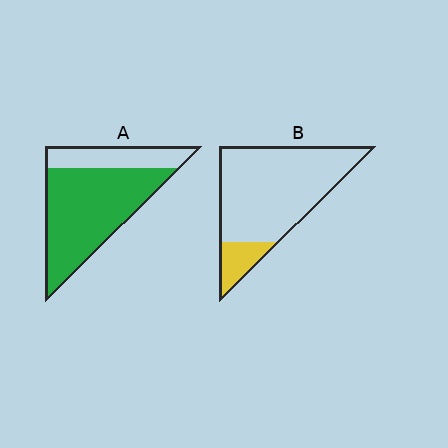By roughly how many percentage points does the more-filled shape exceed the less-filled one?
By roughly 60 percentage points (A over B).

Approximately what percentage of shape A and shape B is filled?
A is approximately 75% and B is approximately 15%.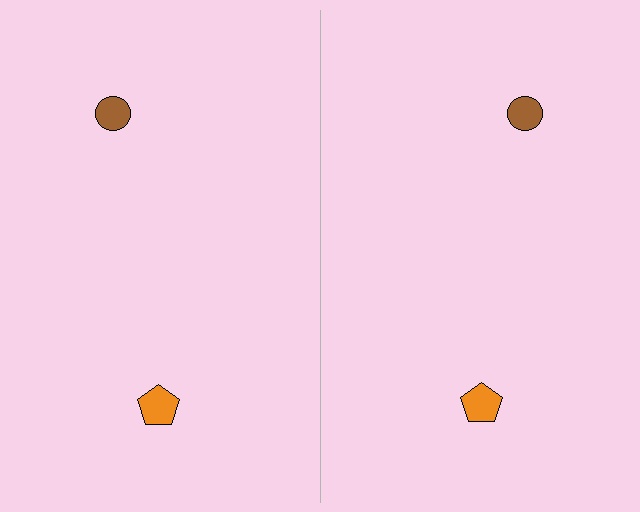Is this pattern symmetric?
Yes, this pattern has bilateral (reflection) symmetry.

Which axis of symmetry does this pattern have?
The pattern has a vertical axis of symmetry running through the center of the image.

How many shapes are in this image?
There are 4 shapes in this image.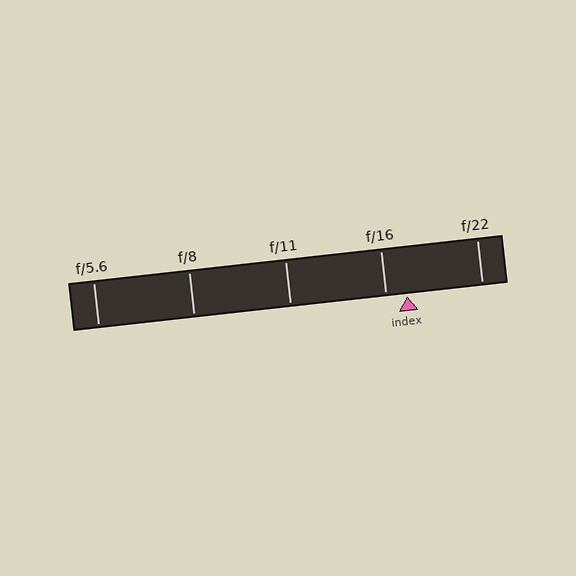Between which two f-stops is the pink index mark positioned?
The index mark is between f/16 and f/22.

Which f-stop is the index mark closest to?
The index mark is closest to f/16.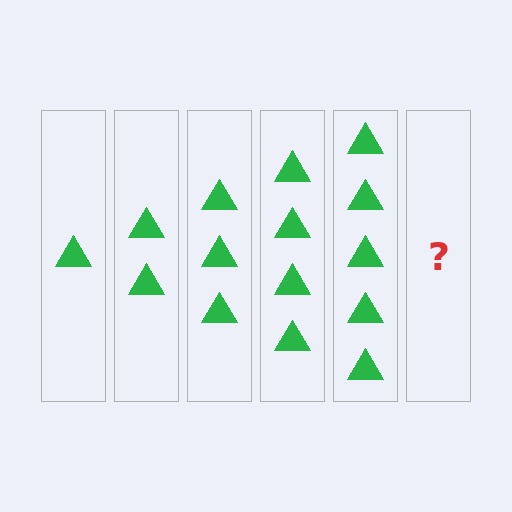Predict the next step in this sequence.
The next step is 6 triangles.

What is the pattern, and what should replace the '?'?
The pattern is that each step adds one more triangle. The '?' should be 6 triangles.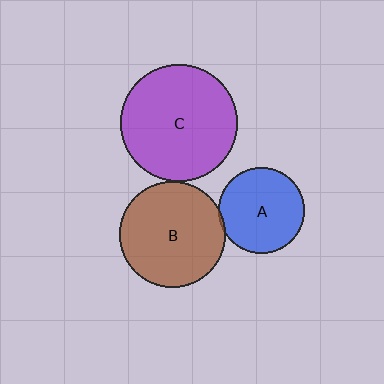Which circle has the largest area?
Circle C (purple).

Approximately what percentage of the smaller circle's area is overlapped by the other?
Approximately 5%.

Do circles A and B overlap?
Yes.